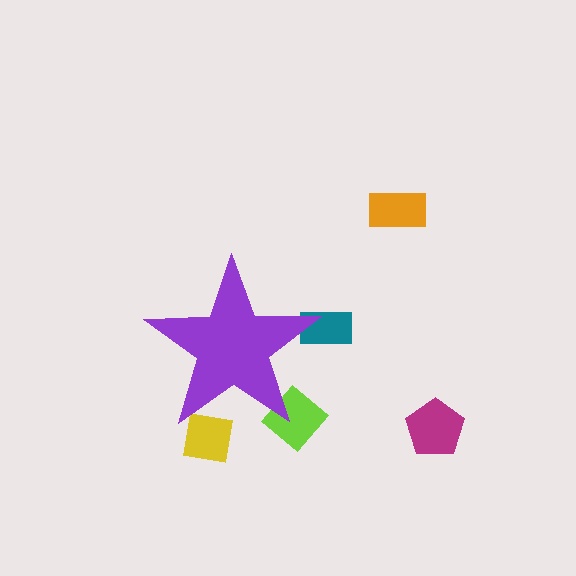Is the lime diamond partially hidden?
Yes, the lime diamond is partially hidden behind the purple star.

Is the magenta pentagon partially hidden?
No, the magenta pentagon is fully visible.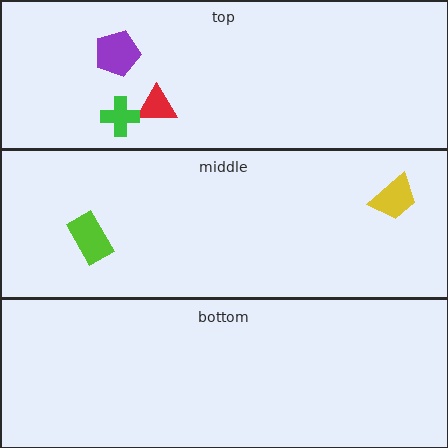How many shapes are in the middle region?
2.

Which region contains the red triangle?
The top region.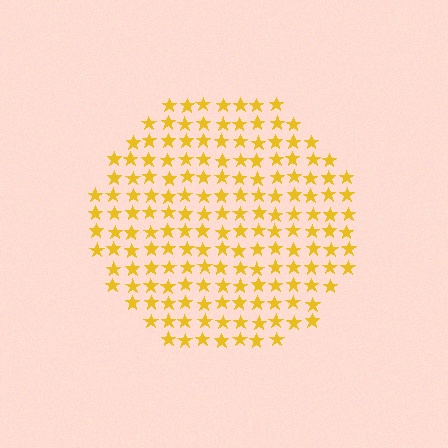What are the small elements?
The small elements are stars.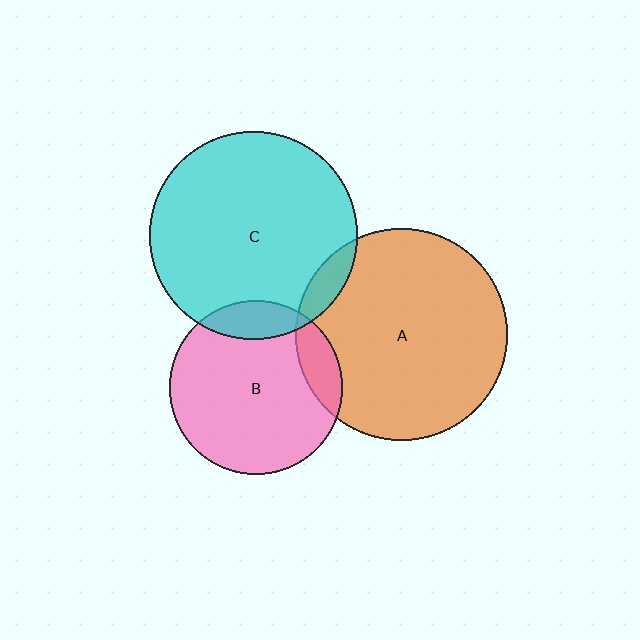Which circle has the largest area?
Circle A (orange).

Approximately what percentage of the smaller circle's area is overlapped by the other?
Approximately 15%.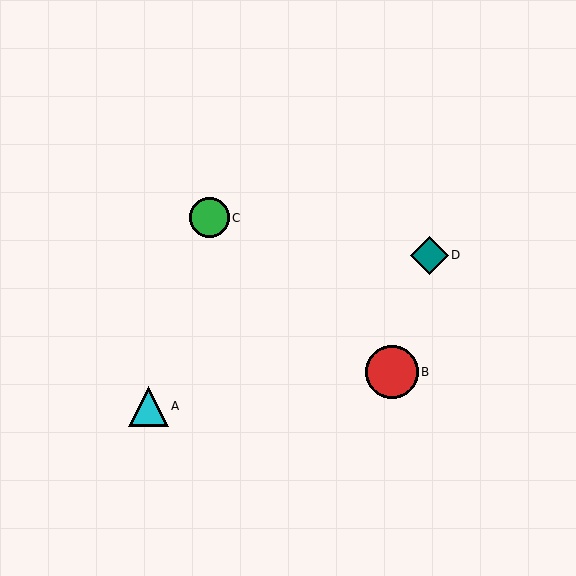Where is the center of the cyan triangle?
The center of the cyan triangle is at (148, 406).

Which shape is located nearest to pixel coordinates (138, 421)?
The cyan triangle (labeled A) at (148, 406) is nearest to that location.